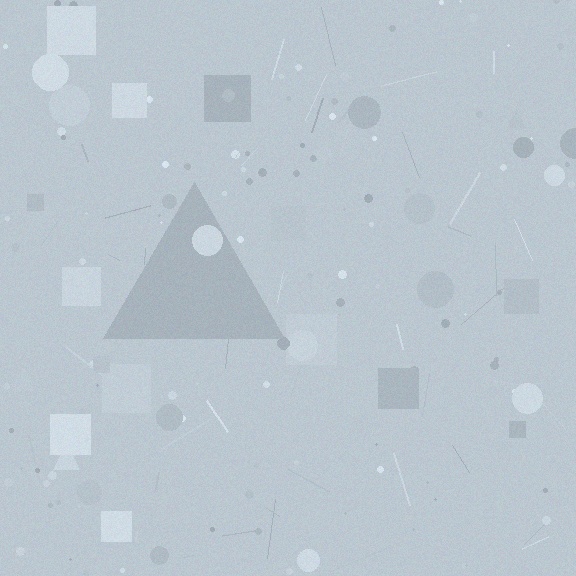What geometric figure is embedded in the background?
A triangle is embedded in the background.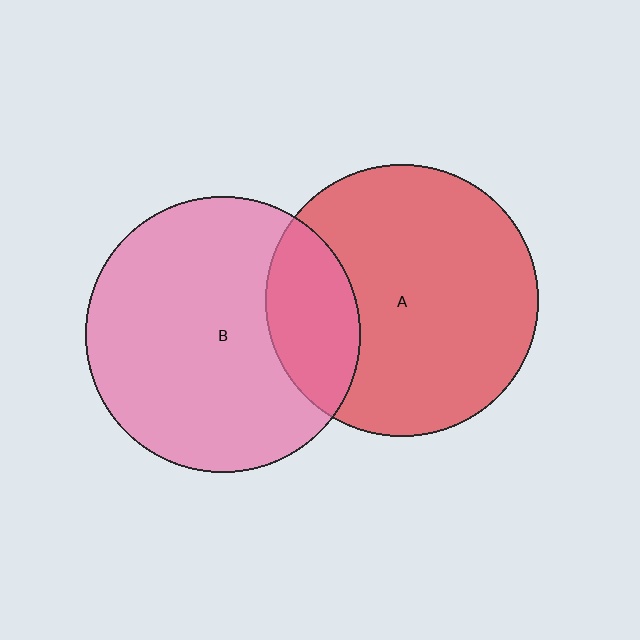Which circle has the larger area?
Circle B (pink).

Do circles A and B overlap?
Yes.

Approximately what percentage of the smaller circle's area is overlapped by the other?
Approximately 20%.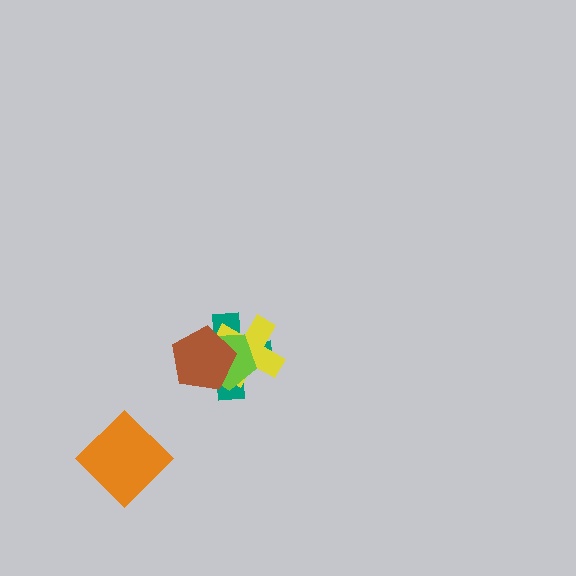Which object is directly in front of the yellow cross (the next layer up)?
The lime pentagon is directly in front of the yellow cross.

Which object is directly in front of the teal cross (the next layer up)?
The yellow cross is directly in front of the teal cross.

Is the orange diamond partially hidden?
No, no other shape covers it.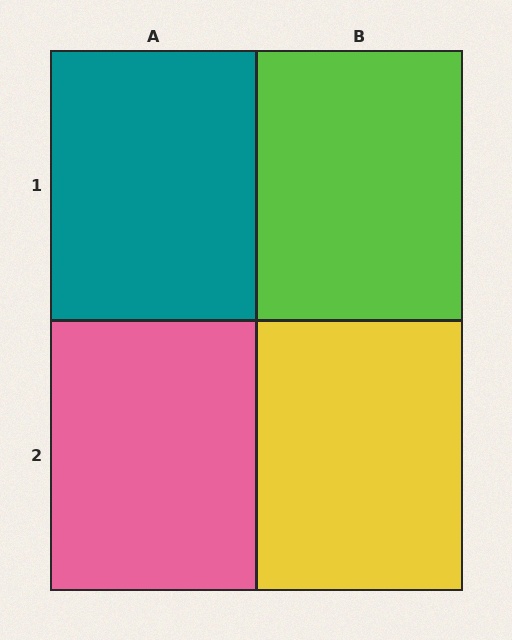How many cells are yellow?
1 cell is yellow.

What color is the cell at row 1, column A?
Teal.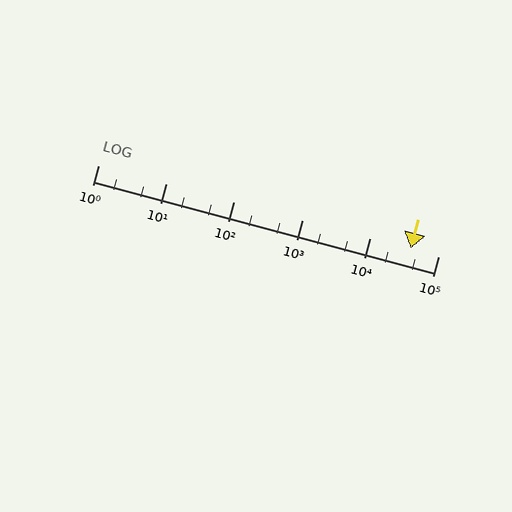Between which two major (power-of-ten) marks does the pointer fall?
The pointer is between 10000 and 100000.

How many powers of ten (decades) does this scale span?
The scale spans 5 decades, from 1 to 100000.